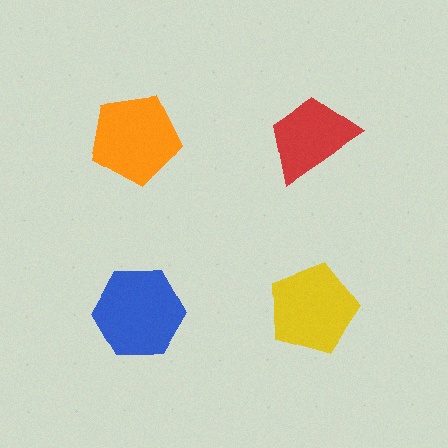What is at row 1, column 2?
A red trapezoid.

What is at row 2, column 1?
A blue hexagon.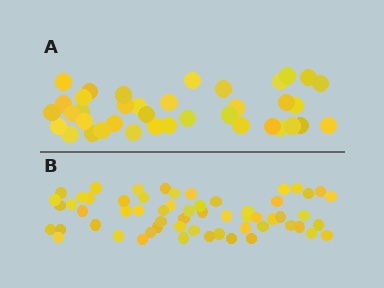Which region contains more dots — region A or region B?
Region B (the bottom region) has more dots.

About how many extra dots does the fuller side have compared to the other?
Region B has approximately 20 more dots than region A.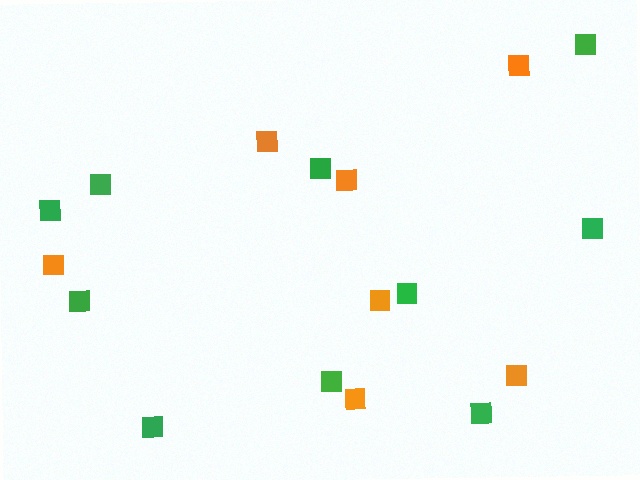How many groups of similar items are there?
There are 2 groups: one group of orange squares (7) and one group of green squares (10).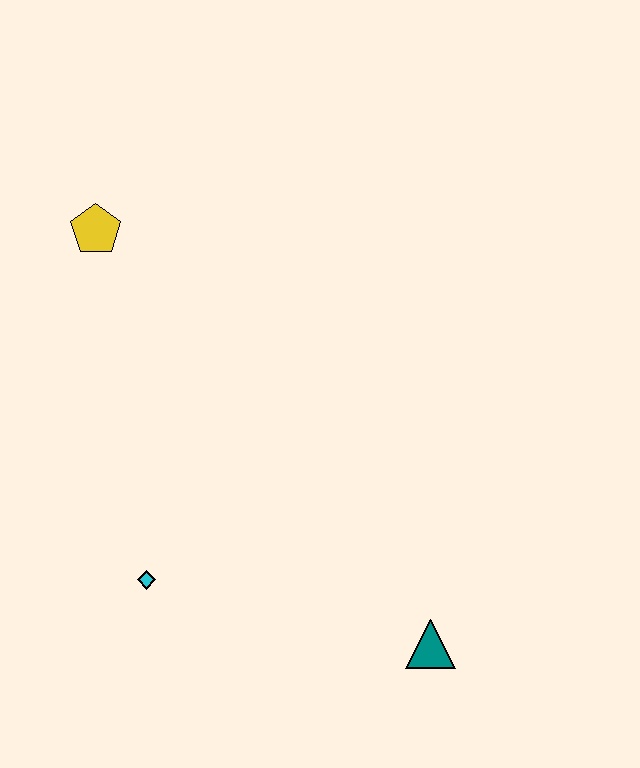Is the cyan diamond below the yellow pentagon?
Yes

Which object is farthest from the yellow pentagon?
The teal triangle is farthest from the yellow pentagon.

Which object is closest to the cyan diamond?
The teal triangle is closest to the cyan diamond.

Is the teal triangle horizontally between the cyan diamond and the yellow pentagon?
No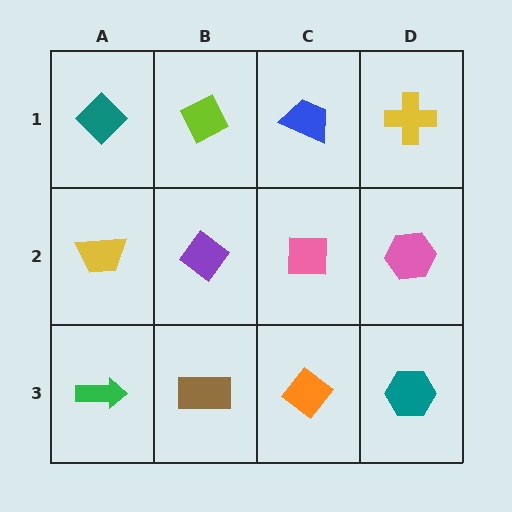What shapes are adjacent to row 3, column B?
A purple diamond (row 2, column B), a green arrow (row 3, column A), an orange diamond (row 3, column C).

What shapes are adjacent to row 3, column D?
A pink hexagon (row 2, column D), an orange diamond (row 3, column C).